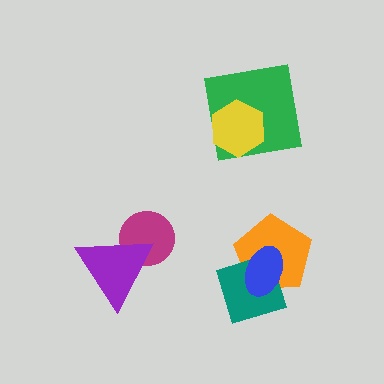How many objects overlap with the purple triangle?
1 object overlaps with the purple triangle.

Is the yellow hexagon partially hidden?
No, no other shape covers it.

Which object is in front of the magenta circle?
The purple triangle is in front of the magenta circle.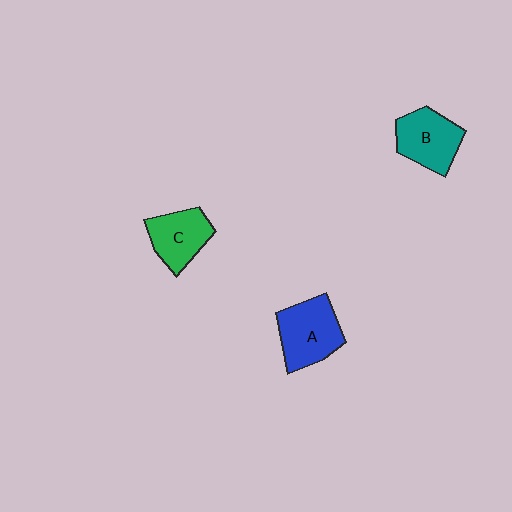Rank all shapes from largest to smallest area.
From largest to smallest: A (blue), B (teal), C (green).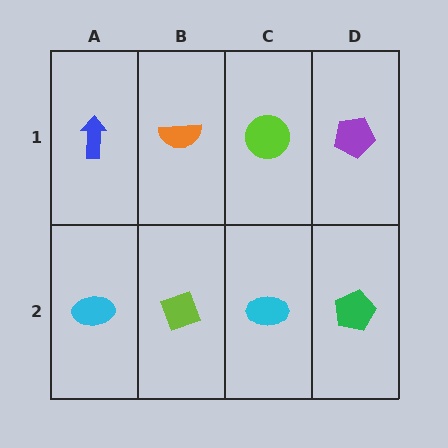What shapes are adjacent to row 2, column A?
A blue arrow (row 1, column A), a lime diamond (row 2, column B).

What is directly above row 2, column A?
A blue arrow.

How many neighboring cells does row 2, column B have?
3.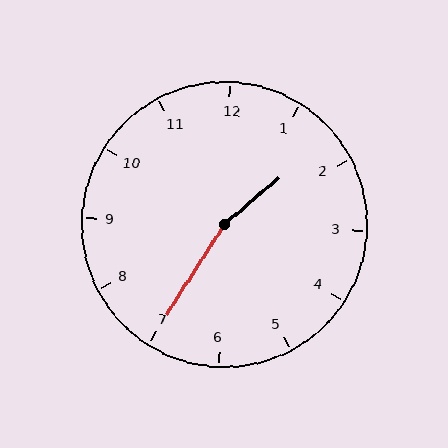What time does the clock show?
1:35.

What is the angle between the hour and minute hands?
Approximately 162 degrees.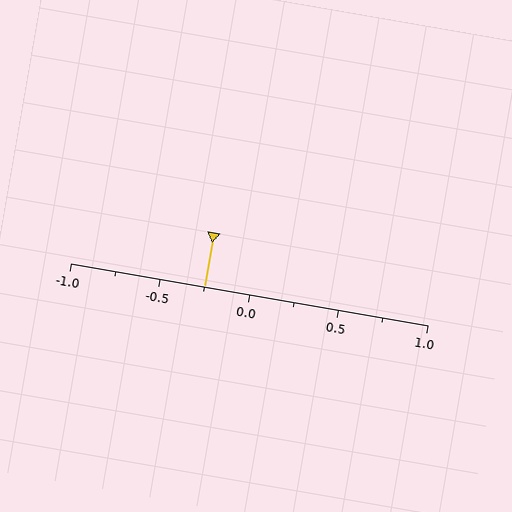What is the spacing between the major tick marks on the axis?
The major ticks are spaced 0.5 apart.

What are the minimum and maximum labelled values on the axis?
The axis runs from -1.0 to 1.0.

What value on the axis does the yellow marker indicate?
The marker indicates approximately -0.25.